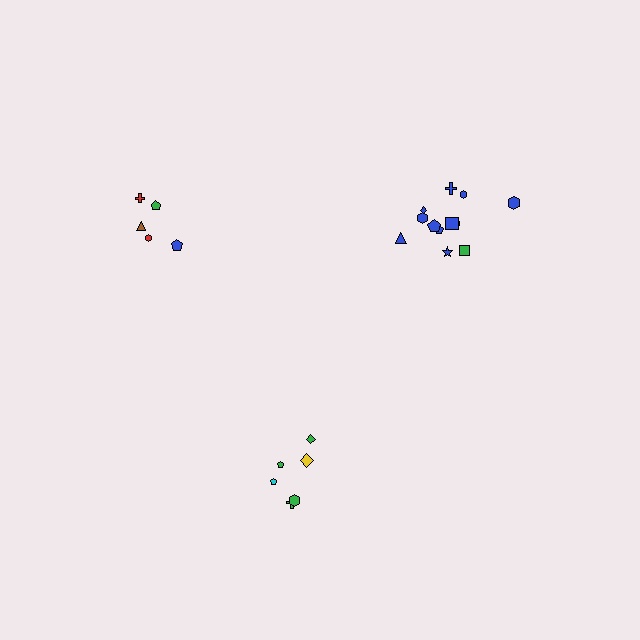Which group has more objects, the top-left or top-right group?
The top-right group.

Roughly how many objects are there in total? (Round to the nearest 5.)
Roughly 25 objects in total.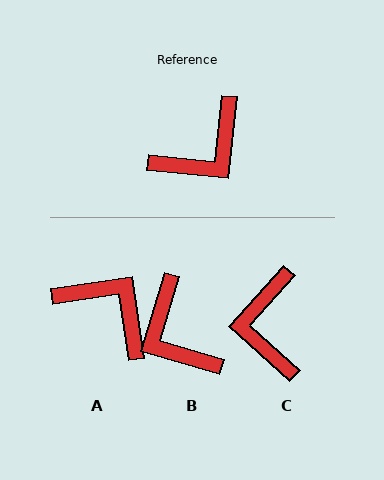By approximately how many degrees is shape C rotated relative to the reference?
Approximately 126 degrees clockwise.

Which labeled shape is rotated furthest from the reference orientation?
C, about 126 degrees away.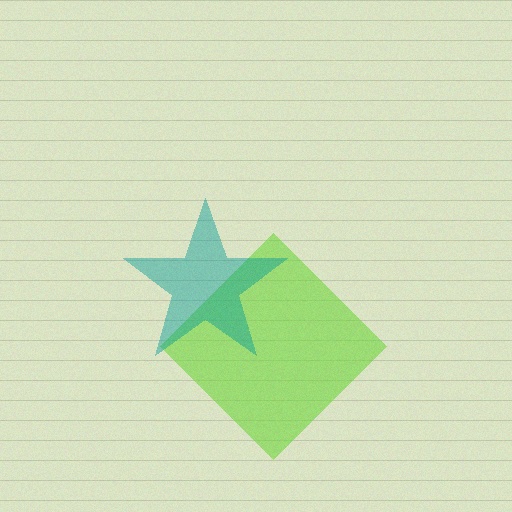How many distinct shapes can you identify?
There are 2 distinct shapes: a lime diamond, a teal star.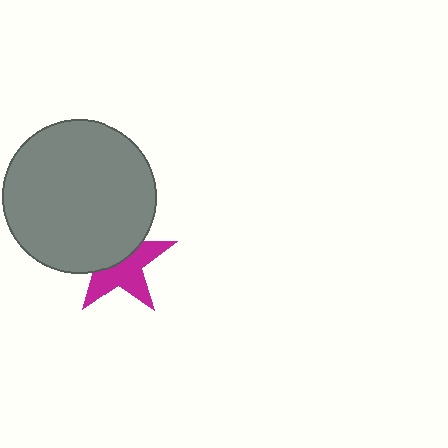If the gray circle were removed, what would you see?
You would see the complete magenta star.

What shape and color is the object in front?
The object in front is a gray circle.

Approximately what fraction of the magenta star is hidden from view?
Roughly 47% of the magenta star is hidden behind the gray circle.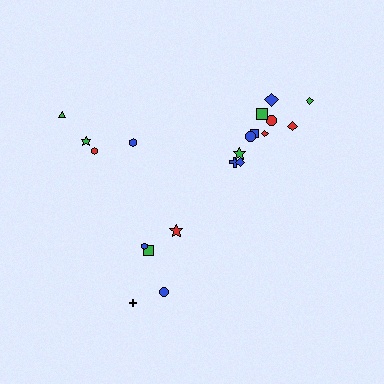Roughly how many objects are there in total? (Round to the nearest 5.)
Roughly 20 objects in total.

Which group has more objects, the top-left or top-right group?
The top-right group.